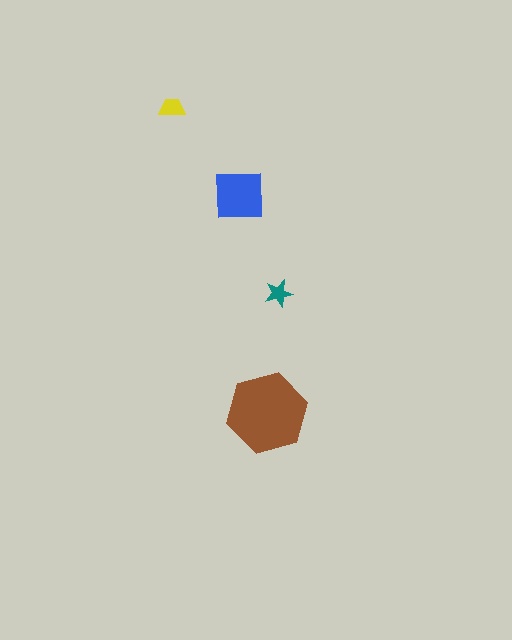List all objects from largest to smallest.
The brown hexagon, the blue square, the yellow trapezoid, the teal star.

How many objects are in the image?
There are 4 objects in the image.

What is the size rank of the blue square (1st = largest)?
2nd.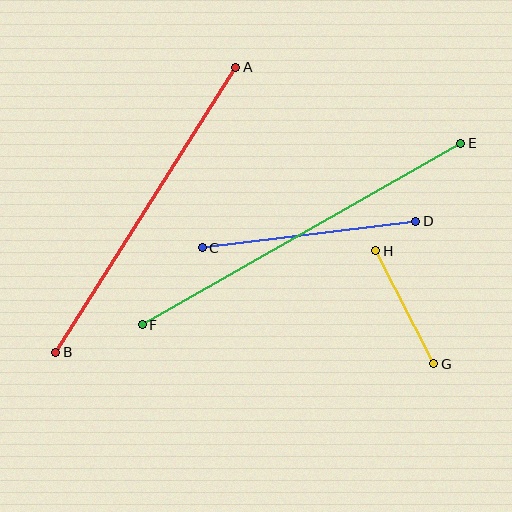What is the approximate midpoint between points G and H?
The midpoint is at approximately (405, 307) pixels.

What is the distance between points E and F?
The distance is approximately 367 pixels.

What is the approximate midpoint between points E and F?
The midpoint is at approximately (302, 234) pixels.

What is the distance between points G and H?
The distance is approximately 127 pixels.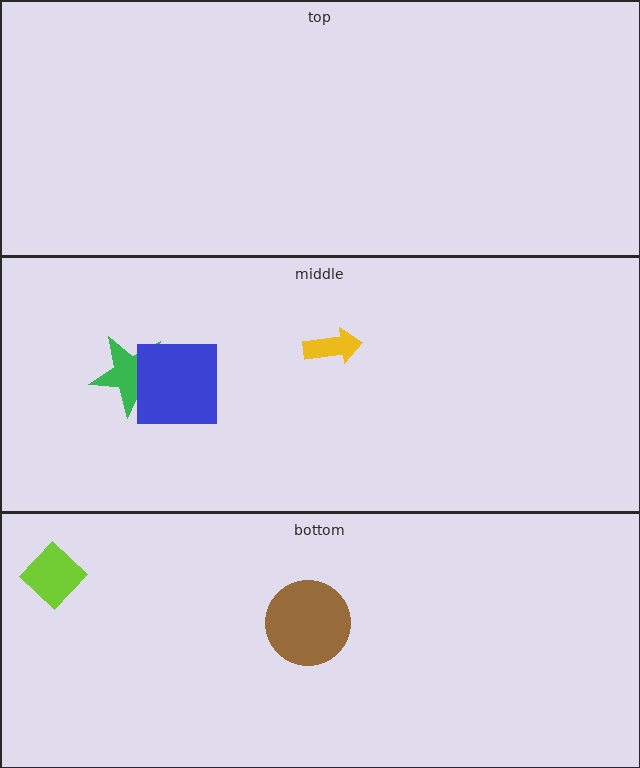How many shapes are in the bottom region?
2.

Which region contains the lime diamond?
The bottom region.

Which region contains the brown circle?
The bottom region.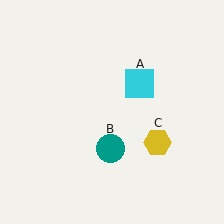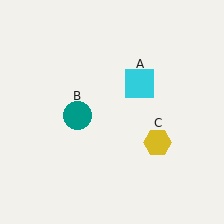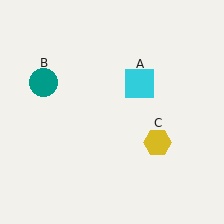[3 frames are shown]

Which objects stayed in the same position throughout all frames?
Cyan square (object A) and yellow hexagon (object C) remained stationary.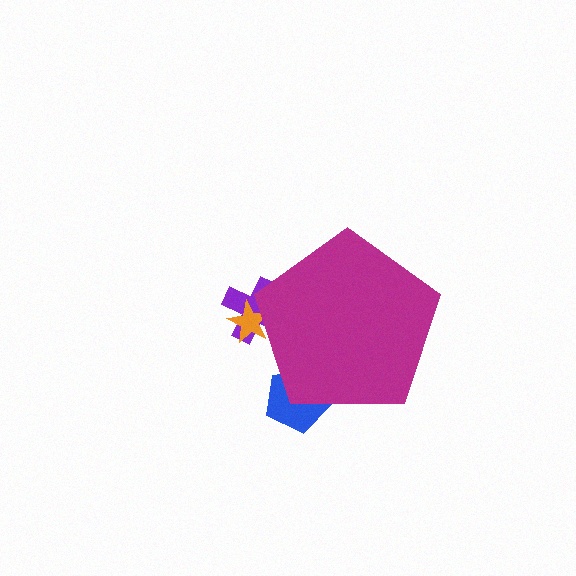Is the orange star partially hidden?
Yes, the orange star is partially hidden behind the magenta pentagon.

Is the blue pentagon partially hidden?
Yes, the blue pentagon is partially hidden behind the magenta pentagon.